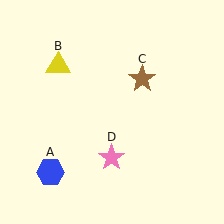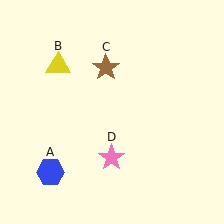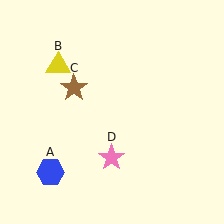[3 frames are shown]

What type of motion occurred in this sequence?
The brown star (object C) rotated counterclockwise around the center of the scene.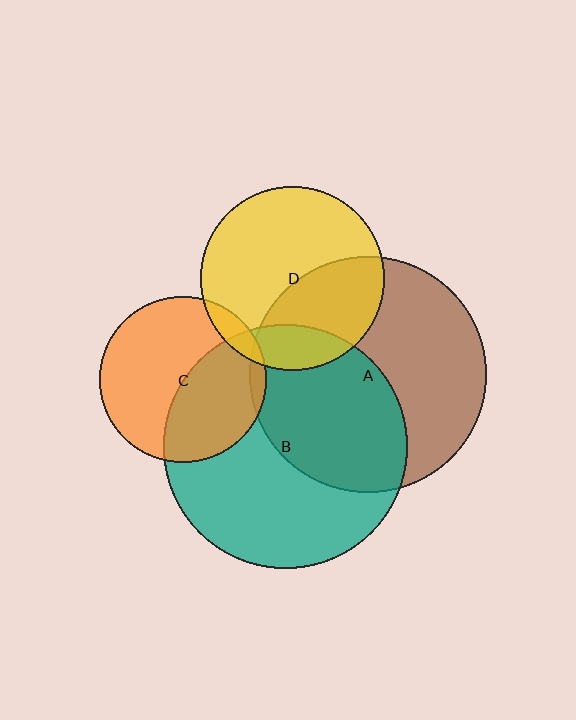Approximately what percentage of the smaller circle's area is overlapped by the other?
Approximately 5%.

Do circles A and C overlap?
Yes.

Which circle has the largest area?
Circle B (teal).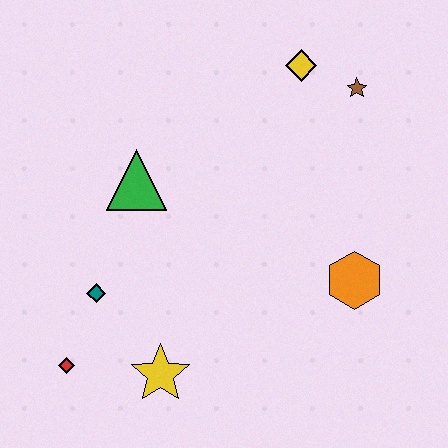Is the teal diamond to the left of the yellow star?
Yes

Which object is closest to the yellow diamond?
The brown star is closest to the yellow diamond.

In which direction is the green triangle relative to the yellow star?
The green triangle is above the yellow star.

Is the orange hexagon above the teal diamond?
Yes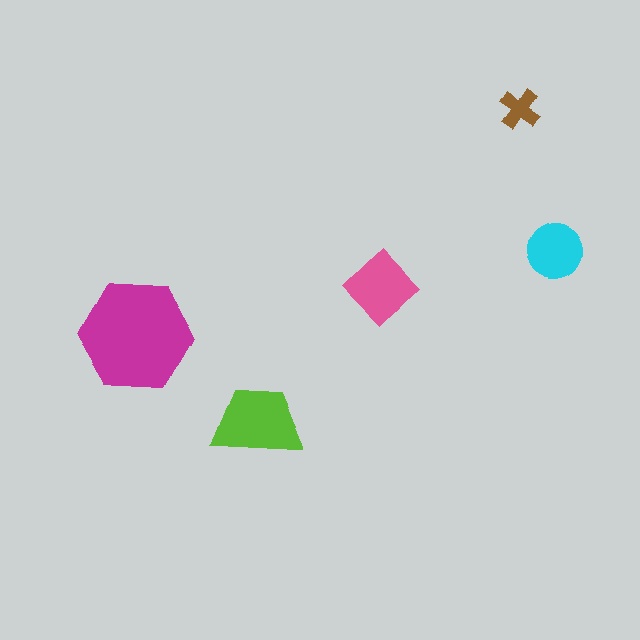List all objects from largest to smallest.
The magenta hexagon, the lime trapezoid, the pink diamond, the cyan circle, the brown cross.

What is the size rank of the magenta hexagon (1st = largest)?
1st.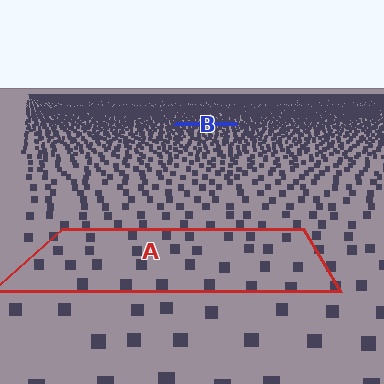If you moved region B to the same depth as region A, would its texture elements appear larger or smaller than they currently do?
They would appear larger. At a closer depth, the same texture elements are projected at a bigger on-screen size.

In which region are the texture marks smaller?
The texture marks are smaller in region B, because it is farther away.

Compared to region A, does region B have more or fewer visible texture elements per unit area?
Region B has more texture elements per unit area — they are packed more densely because it is farther away.